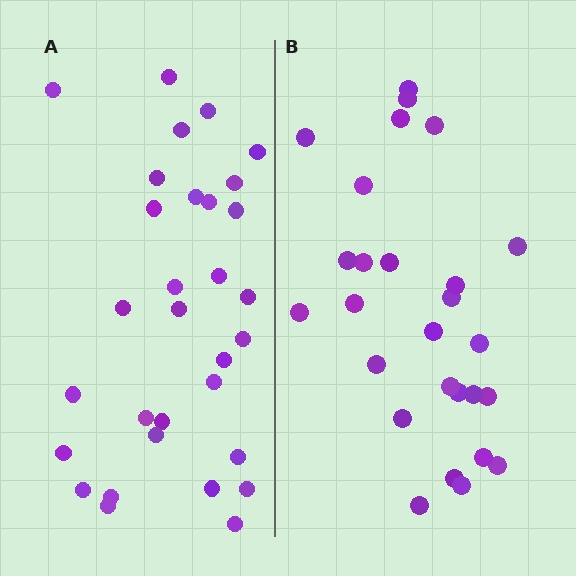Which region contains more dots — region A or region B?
Region A (the left region) has more dots.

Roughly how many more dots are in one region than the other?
Region A has about 4 more dots than region B.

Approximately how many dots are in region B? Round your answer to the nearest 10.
About 30 dots. (The exact count is 27, which rounds to 30.)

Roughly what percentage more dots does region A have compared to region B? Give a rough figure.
About 15% more.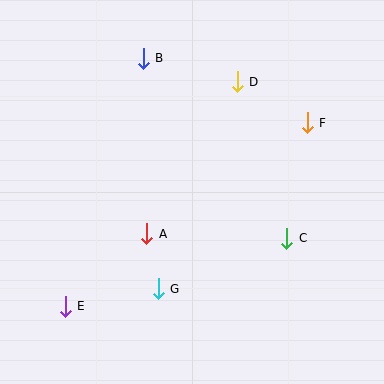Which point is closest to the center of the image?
Point A at (147, 234) is closest to the center.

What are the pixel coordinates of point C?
Point C is at (287, 238).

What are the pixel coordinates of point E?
Point E is at (65, 306).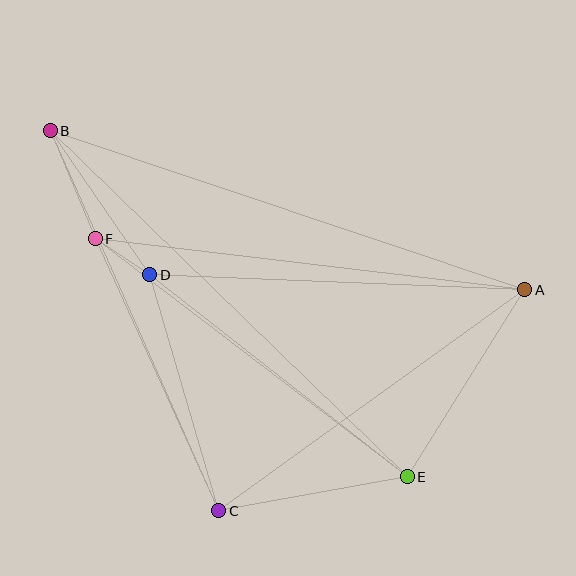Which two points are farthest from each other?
Points A and B are farthest from each other.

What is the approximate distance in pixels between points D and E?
The distance between D and E is approximately 327 pixels.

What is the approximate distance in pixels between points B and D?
The distance between B and D is approximately 175 pixels.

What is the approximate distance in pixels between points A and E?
The distance between A and E is approximately 221 pixels.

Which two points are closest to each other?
Points D and F are closest to each other.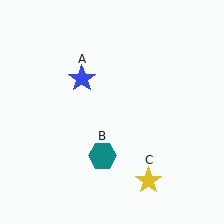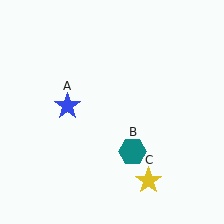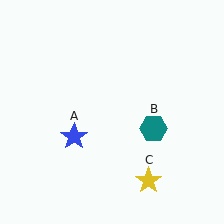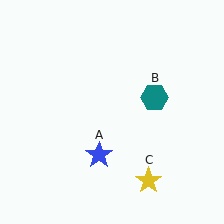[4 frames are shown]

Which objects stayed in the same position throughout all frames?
Yellow star (object C) remained stationary.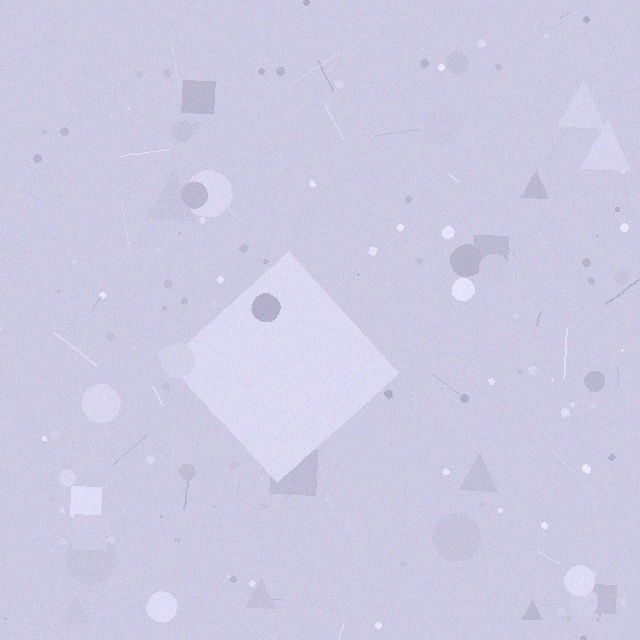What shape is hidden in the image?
A diamond is hidden in the image.